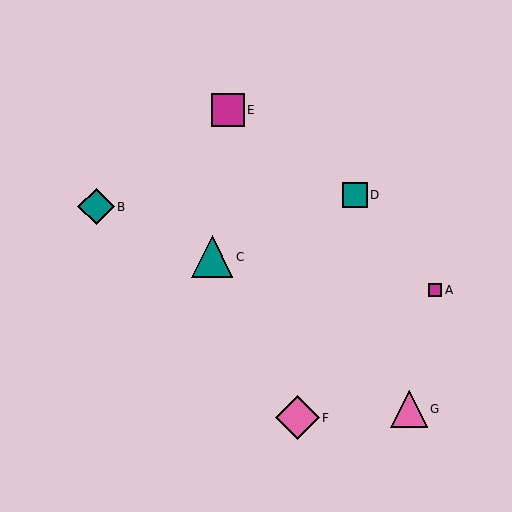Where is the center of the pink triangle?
The center of the pink triangle is at (409, 409).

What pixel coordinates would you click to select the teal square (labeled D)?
Click at (355, 195) to select the teal square D.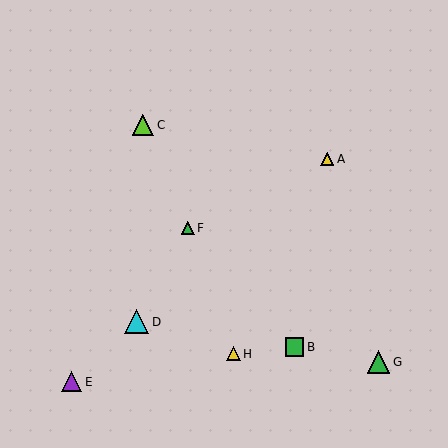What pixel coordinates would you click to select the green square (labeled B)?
Click at (294, 347) to select the green square B.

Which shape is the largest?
The cyan triangle (labeled D) is the largest.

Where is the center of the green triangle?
The center of the green triangle is at (378, 362).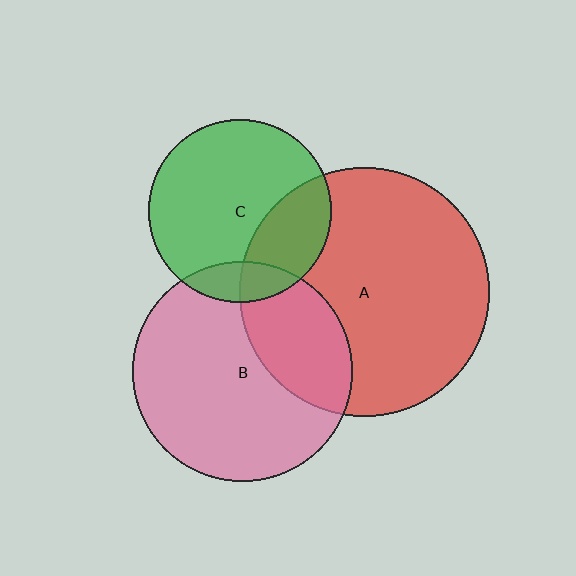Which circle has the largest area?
Circle A (red).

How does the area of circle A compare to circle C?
Approximately 1.9 times.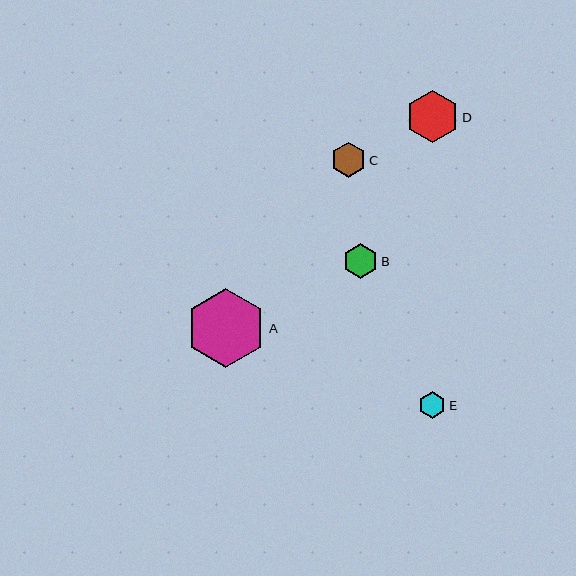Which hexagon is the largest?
Hexagon A is the largest with a size of approximately 79 pixels.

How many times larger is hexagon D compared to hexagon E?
Hexagon D is approximately 2.0 times the size of hexagon E.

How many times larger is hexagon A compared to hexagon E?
Hexagon A is approximately 3.0 times the size of hexagon E.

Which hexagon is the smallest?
Hexagon E is the smallest with a size of approximately 27 pixels.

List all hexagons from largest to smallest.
From largest to smallest: A, D, C, B, E.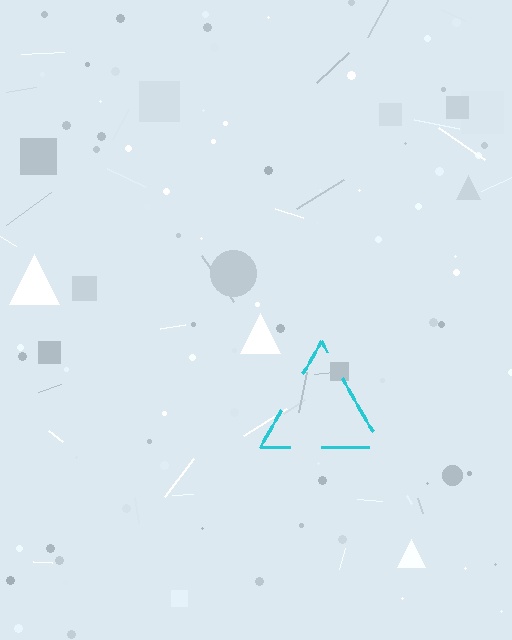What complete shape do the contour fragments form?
The contour fragments form a triangle.